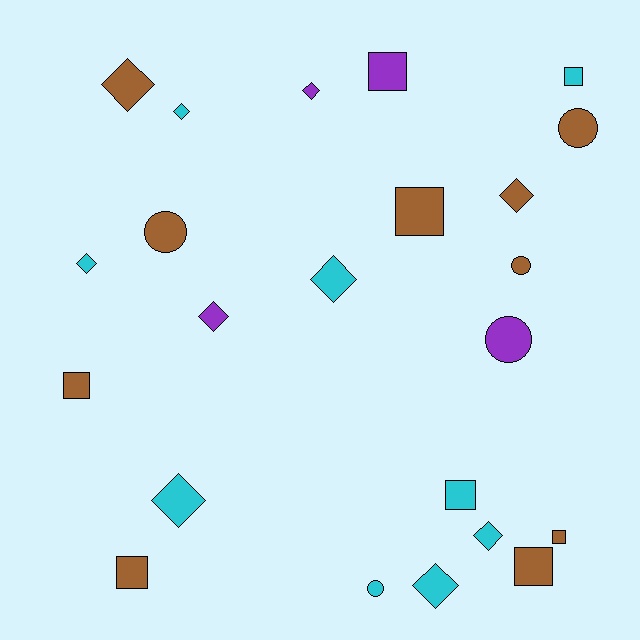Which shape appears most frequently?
Diamond, with 10 objects.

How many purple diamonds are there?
There are 2 purple diamonds.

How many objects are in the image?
There are 23 objects.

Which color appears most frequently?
Brown, with 10 objects.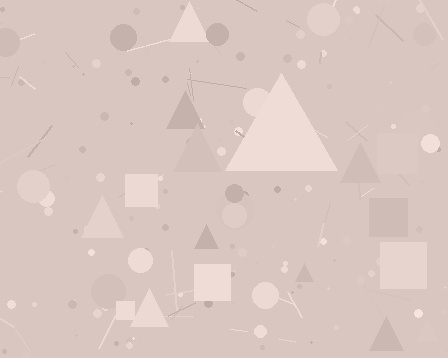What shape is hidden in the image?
A triangle is hidden in the image.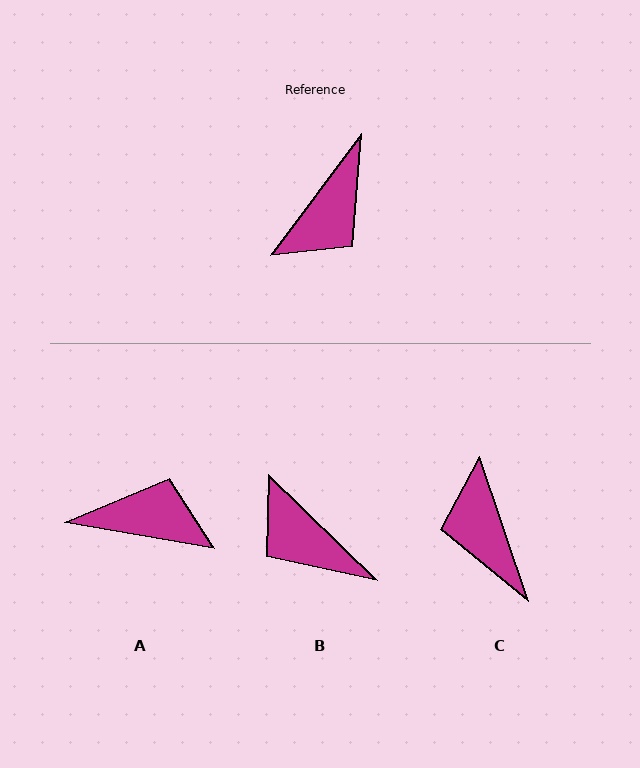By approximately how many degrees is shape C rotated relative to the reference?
Approximately 125 degrees clockwise.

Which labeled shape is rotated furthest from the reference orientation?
C, about 125 degrees away.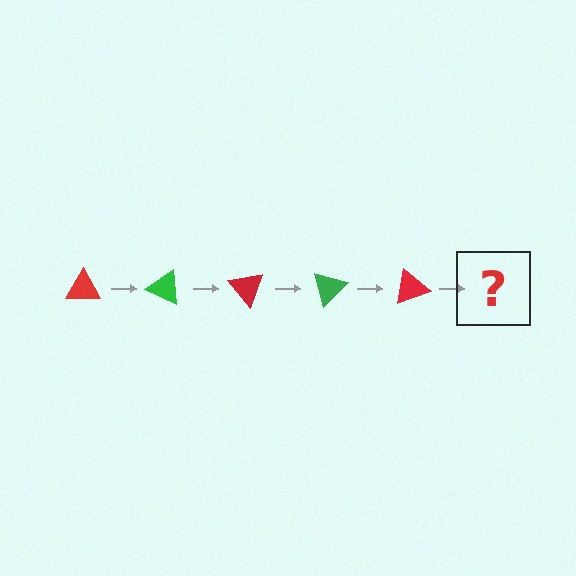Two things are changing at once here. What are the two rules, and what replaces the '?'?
The two rules are that it rotates 25 degrees each step and the color cycles through red and green. The '?' should be a green triangle, rotated 125 degrees from the start.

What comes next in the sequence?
The next element should be a green triangle, rotated 125 degrees from the start.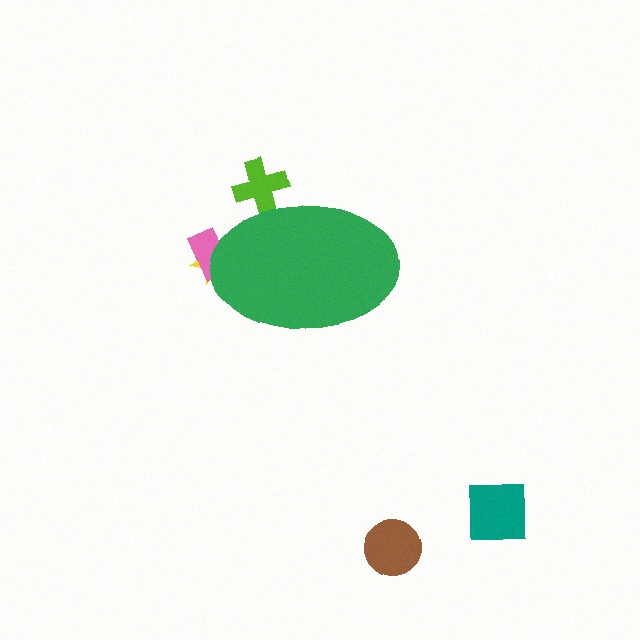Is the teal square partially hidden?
No, the teal square is fully visible.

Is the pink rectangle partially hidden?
Yes, the pink rectangle is partially hidden behind the green ellipse.